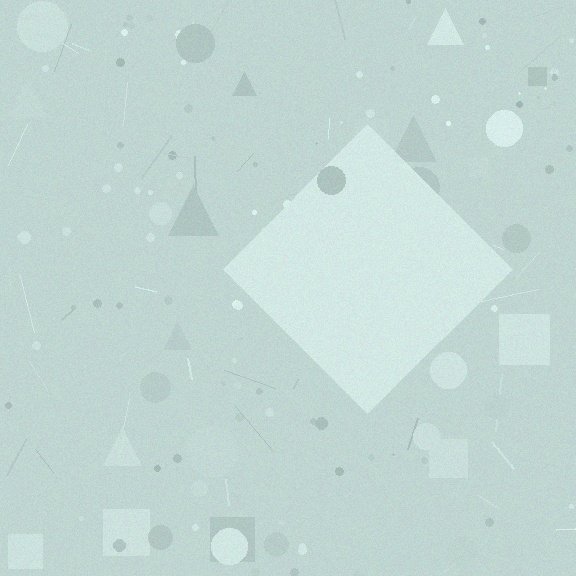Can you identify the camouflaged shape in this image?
The camouflaged shape is a diamond.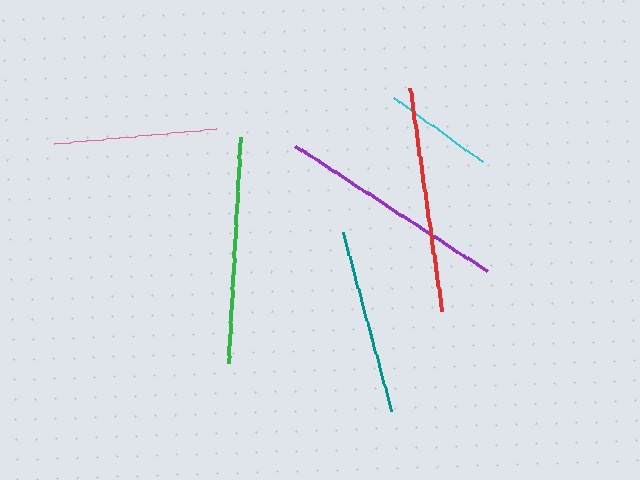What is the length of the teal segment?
The teal segment is approximately 185 pixels long.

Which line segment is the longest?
The purple line is the longest at approximately 230 pixels.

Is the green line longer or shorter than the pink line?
The green line is longer than the pink line.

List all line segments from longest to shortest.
From longest to shortest: purple, green, red, teal, pink, cyan.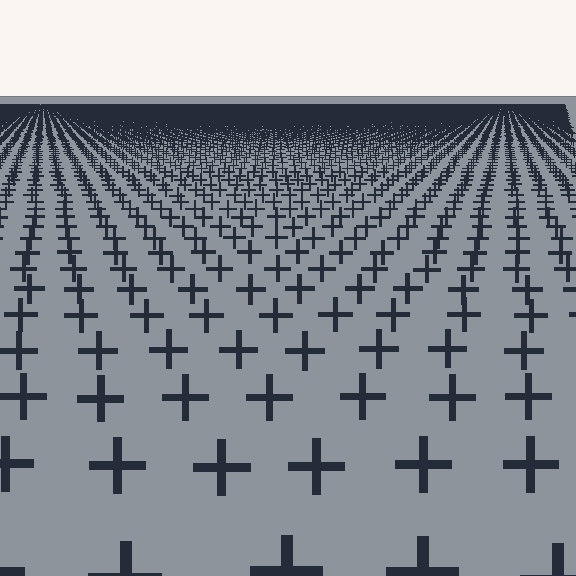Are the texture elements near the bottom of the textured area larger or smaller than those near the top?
Larger. Near the bottom, elements are closer to the viewer and appear at a bigger on-screen size.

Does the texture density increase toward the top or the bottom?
Density increases toward the top.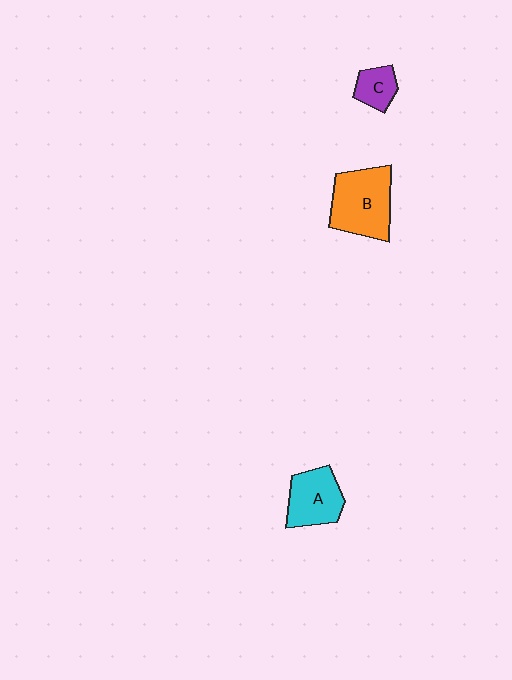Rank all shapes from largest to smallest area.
From largest to smallest: B (orange), A (cyan), C (purple).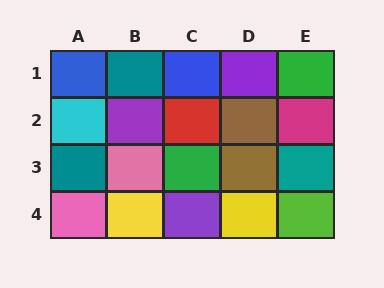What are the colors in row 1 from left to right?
Blue, teal, blue, purple, green.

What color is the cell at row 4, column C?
Purple.